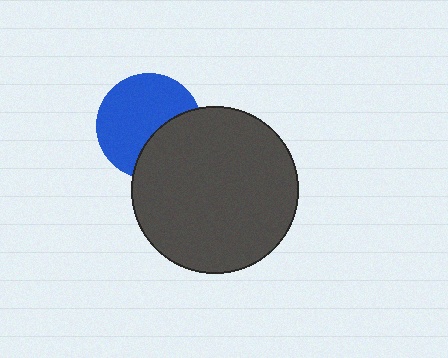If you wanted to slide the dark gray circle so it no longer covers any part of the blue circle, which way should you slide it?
Slide it toward the lower-right — that is the most direct way to separate the two shapes.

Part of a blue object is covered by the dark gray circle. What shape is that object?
It is a circle.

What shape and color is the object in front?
The object in front is a dark gray circle.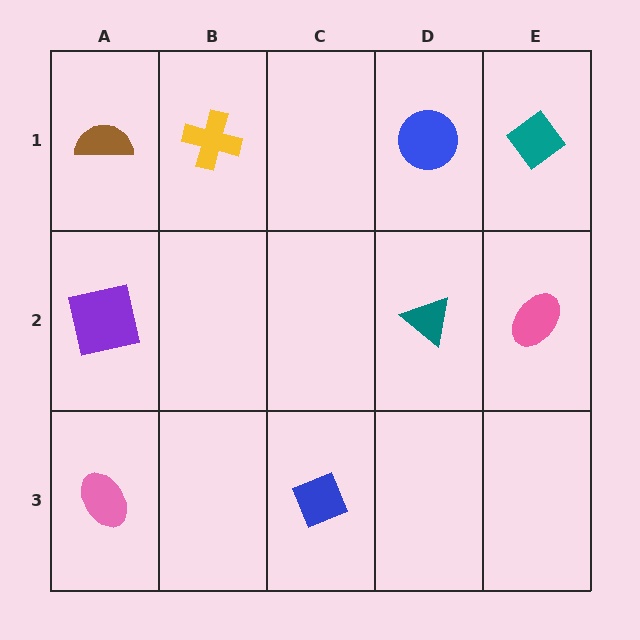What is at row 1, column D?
A blue circle.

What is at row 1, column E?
A teal diamond.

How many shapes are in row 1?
4 shapes.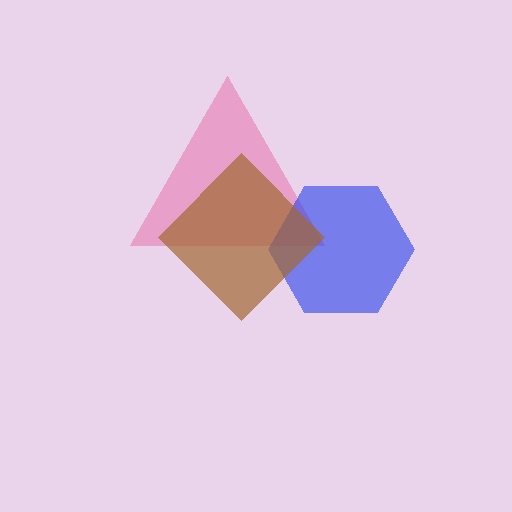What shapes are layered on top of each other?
The layered shapes are: a pink triangle, a blue hexagon, a brown diamond.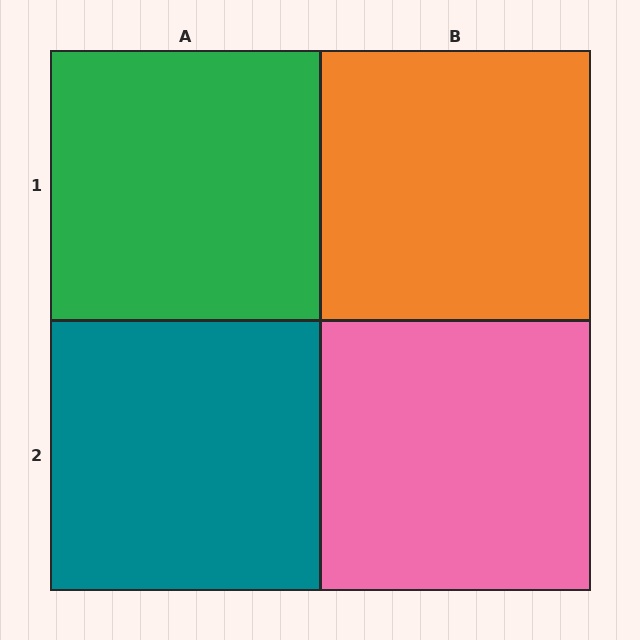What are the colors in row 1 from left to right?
Green, orange.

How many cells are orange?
1 cell is orange.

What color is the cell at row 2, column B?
Pink.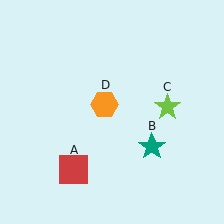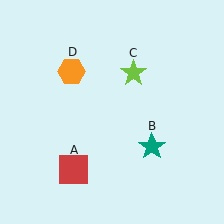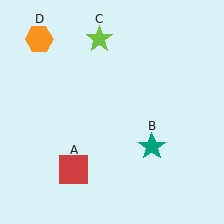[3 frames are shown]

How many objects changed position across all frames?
2 objects changed position: lime star (object C), orange hexagon (object D).